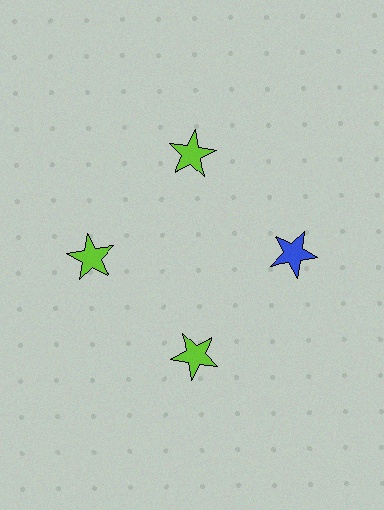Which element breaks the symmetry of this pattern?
The blue star at roughly the 3 o'clock position breaks the symmetry. All other shapes are lime stars.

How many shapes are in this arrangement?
There are 4 shapes arranged in a ring pattern.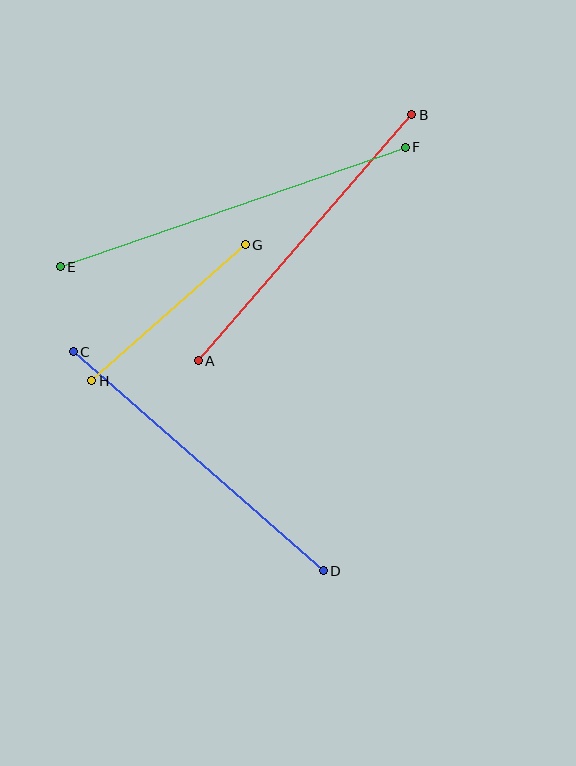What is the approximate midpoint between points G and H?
The midpoint is at approximately (169, 313) pixels.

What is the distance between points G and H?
The distance is approximately 205 pixels.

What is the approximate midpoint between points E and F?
The midpoint is at approximately (233, 207) pixels.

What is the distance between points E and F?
The distance is approximately 365 pixels.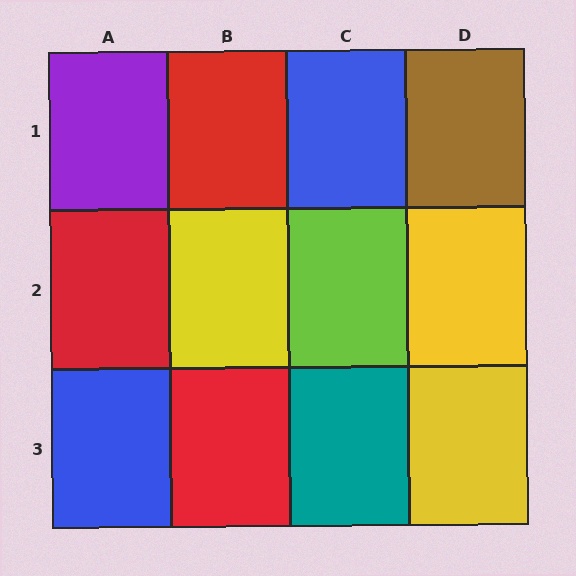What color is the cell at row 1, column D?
Brown.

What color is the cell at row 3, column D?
Yellow.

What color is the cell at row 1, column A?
Purple.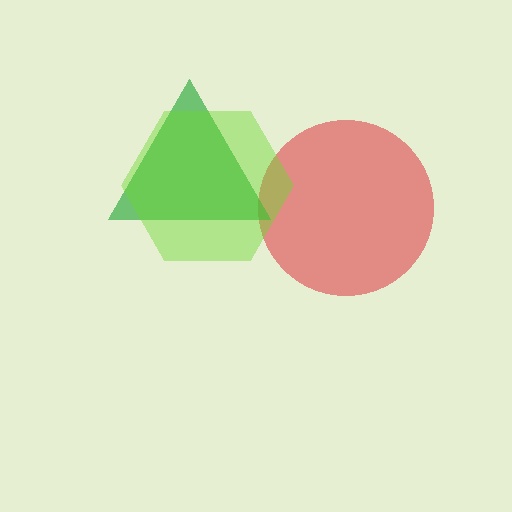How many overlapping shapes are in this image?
There are 3 overlapping shapes in the image.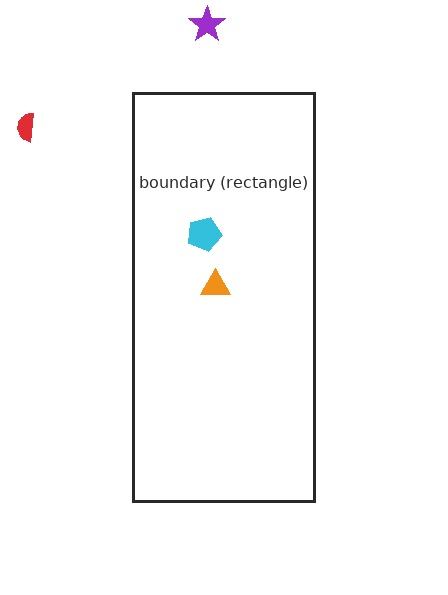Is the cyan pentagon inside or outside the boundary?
Inside.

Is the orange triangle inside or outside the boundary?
Inside.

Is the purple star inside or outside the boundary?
Outside.